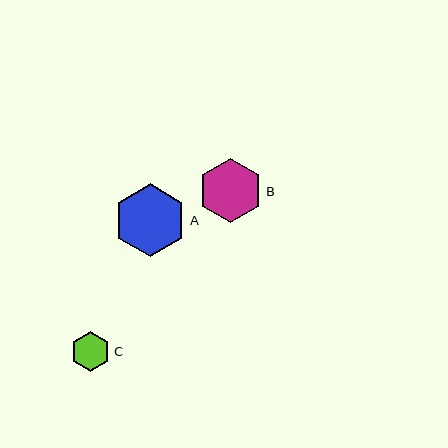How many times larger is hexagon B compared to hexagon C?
Hexagon B is approximately 1.6 times the size of hexagon C.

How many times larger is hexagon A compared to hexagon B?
Hexagon A is approximately 1.1 times the size of hexagon B.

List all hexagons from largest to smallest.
From largest to smallest: A, B, C.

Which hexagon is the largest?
Hexagon A is the largest with a size of approximately 73 pixels.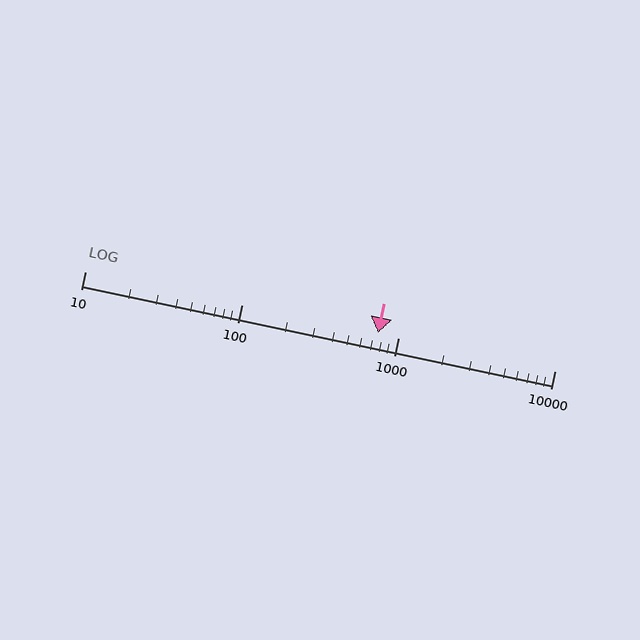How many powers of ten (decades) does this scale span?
The scale spans 3 decades, from 10 to 10000.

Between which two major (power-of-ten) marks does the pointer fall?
The pointer is between 100 and 1000.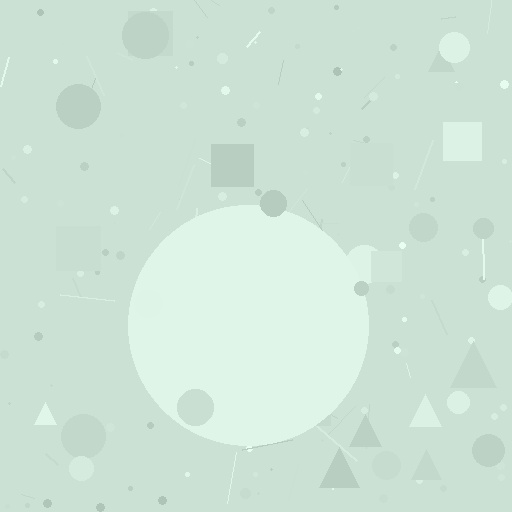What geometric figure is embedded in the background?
A circle is embedded in the background.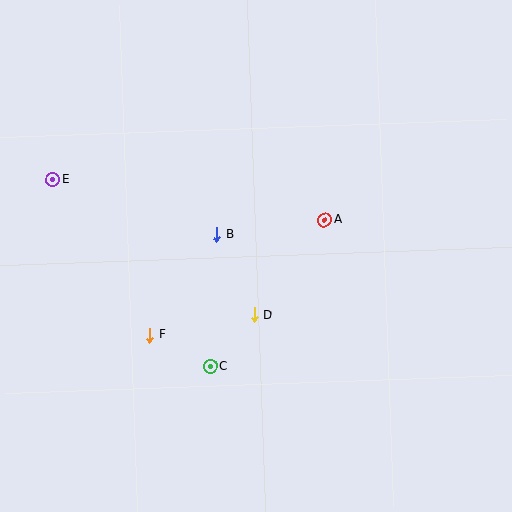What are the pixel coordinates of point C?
Point C is at (210, 366).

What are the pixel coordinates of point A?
Point A is at (325, 220).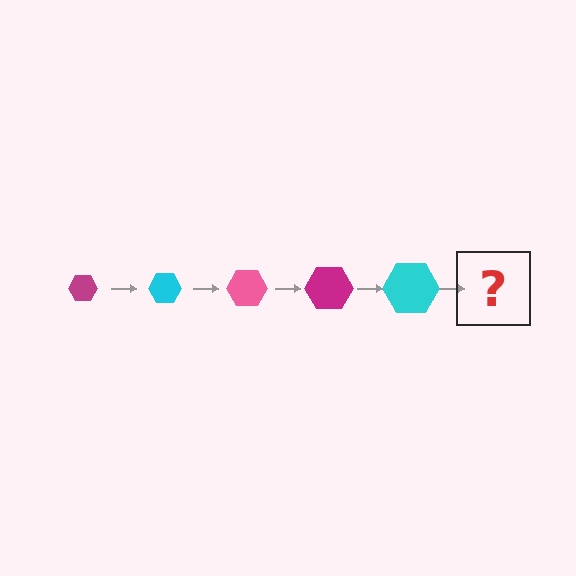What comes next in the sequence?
The next element should be a pink hexagon, larger than the previous one.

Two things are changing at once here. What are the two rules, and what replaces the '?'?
The two rules are that the hexagon grows larger each step and the color cycles through magenta, cyan, and pink. The '?' should be a pink hexagon, larger than the previous one.